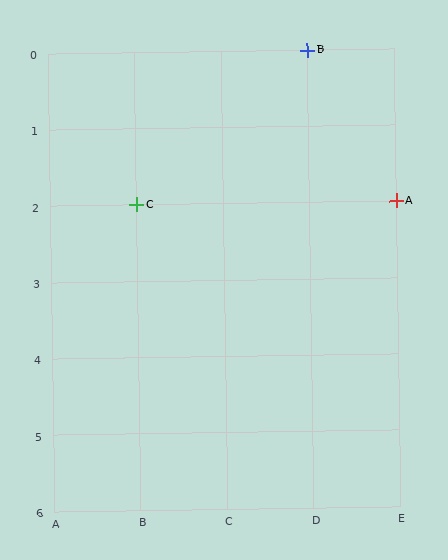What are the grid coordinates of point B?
Point B is at grid coordinates (D, 0).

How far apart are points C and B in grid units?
Points C and B are 2 columns and 2 rows apart (about 2.8 grid units diagonally).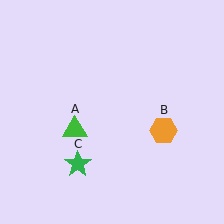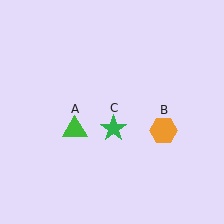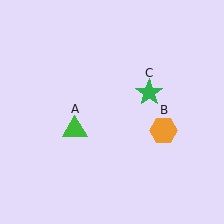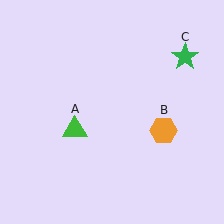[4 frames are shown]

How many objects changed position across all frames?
1 object changed position: green star (object C).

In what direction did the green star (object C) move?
The green star (object C) moved up and to the right.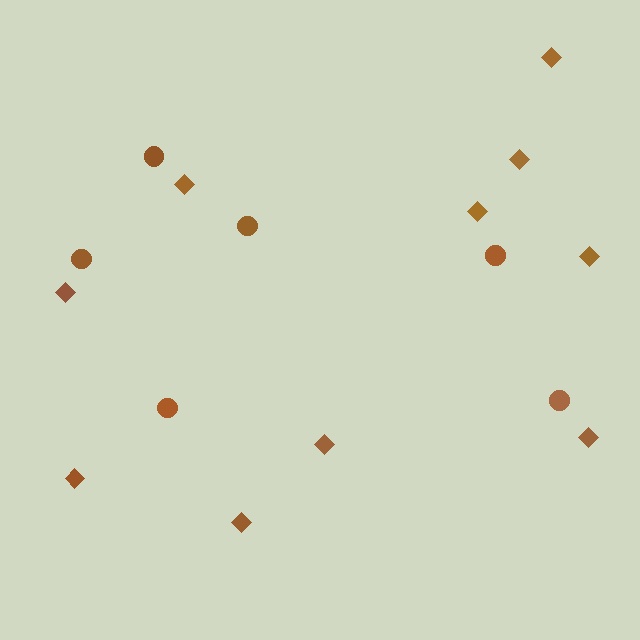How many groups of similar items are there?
There are 2 groups: one group of diamonds (10) and one group of circles (6).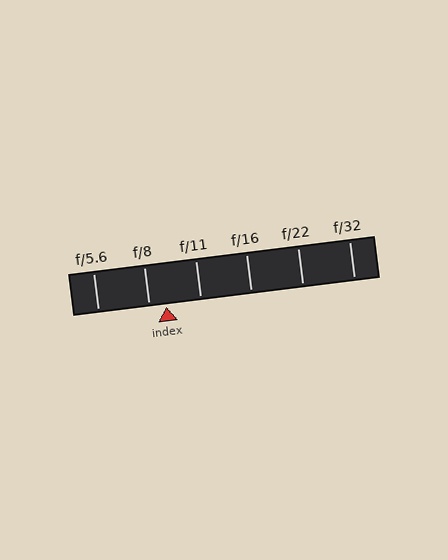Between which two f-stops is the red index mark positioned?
The index mark is between f/8 and f/11.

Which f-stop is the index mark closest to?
The index mark is closest to f/8.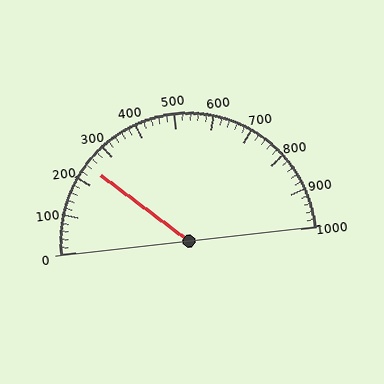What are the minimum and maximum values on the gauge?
The gauge ranges from 0 to 1000.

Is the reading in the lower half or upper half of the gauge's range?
The reading is in the lower half of the range (0 to 1000).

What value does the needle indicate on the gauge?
The needle indicates approximately 240.